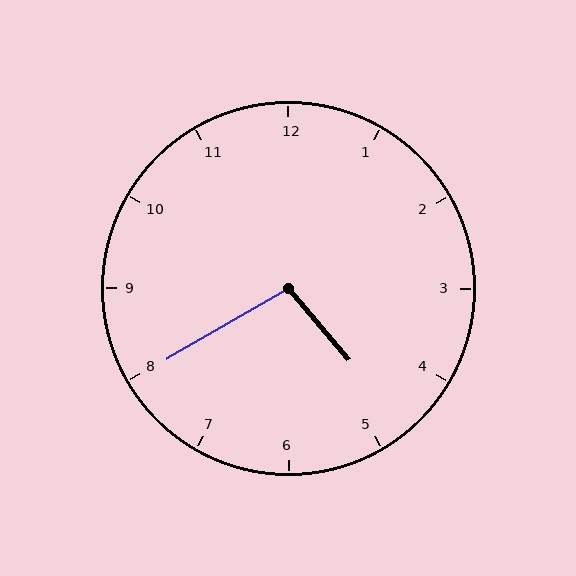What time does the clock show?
4:40.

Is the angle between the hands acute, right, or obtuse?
It is obtuse.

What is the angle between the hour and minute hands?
Approximately 100 degrees.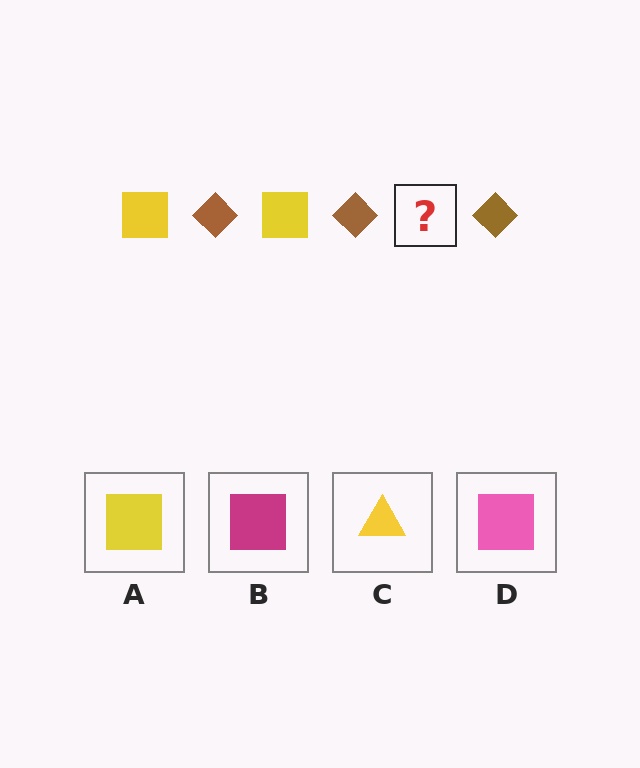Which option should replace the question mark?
Option A.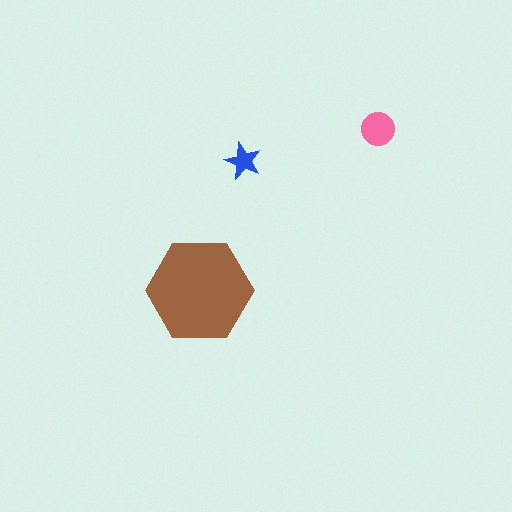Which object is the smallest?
The blue star.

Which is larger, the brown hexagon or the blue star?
The brown hexagon.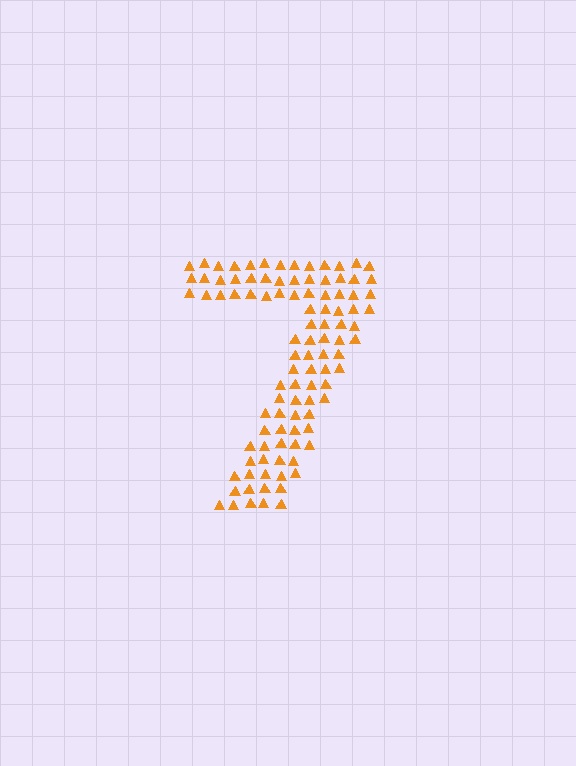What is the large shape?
The large shape is the digit 7.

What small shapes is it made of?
It is made of small triangles.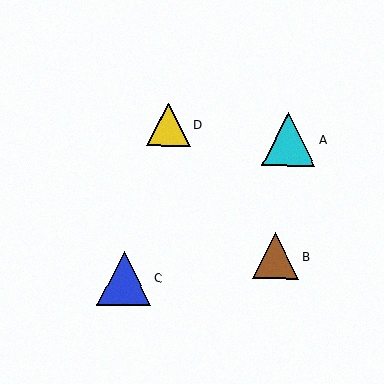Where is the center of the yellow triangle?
The center of the yellow triangle is at (169, 125).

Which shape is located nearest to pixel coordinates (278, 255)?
The brown triangle (labeled B) at (276, 256) is nearest to that location.